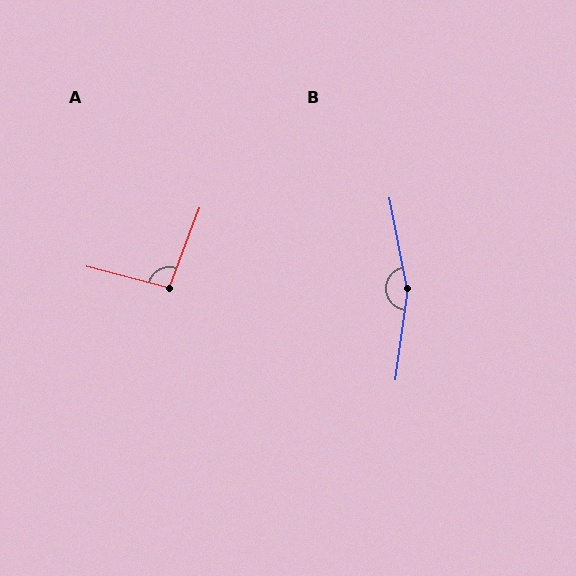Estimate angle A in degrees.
Approximately 96 degrees.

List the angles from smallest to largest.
A (96°), B (161°).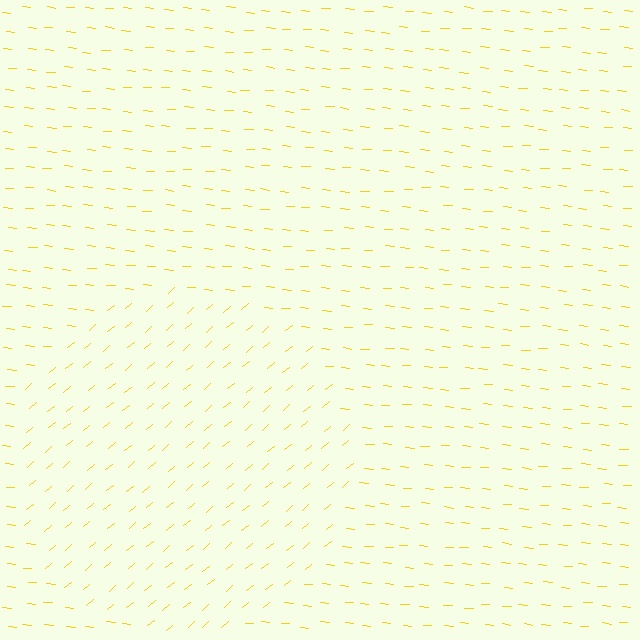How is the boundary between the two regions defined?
The boundary is defined purely by a change in line orientation (approximately 45 degrees difference). All lines are the same color and thickness.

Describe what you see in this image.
The image is filled with small yellow line segments. A circle region in the image has lines oriented differently from the surrounding lines, creating a visible texture boundary.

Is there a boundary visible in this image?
Yes, there is a texture boundary formed by a change in line orientation.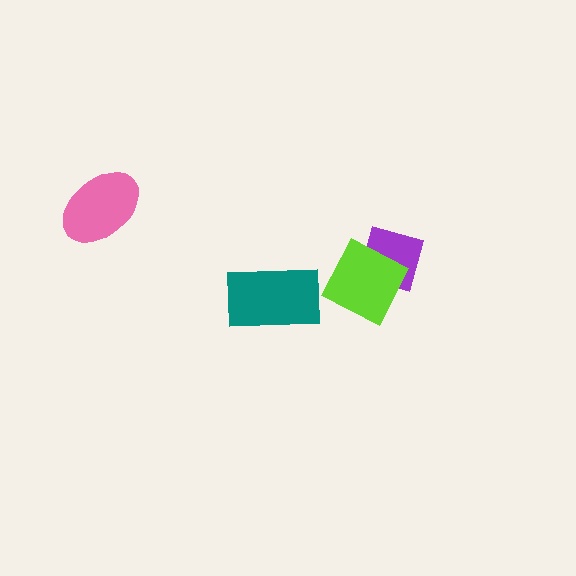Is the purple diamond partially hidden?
Yes, it is partially covered by another shape.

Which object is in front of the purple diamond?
The lime square is in front of the purple diamond.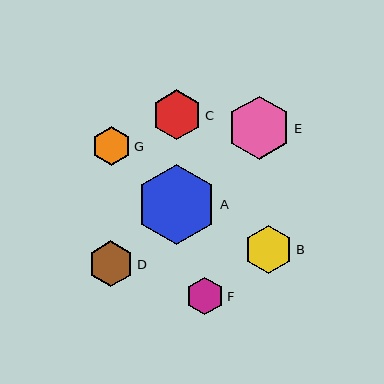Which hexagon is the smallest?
Hexagon F is the smallest with a size of approximately 38 pixels.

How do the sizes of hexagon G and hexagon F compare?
Hexagon G and hexagon F are approximately the same size.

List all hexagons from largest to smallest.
From largest to smallest: A, E, C, B, D, G, F.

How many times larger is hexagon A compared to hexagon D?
Hexagon A is approximately 1.8 times the size of hexagon D.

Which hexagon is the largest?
Hexagon A is the largest with a size of approximately 80 pixels.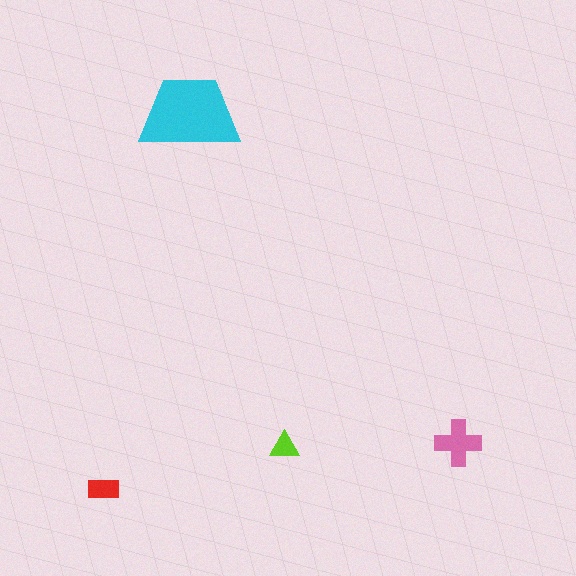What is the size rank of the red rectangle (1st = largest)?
3rd.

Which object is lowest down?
The red rectangle is bottommost.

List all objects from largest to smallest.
The cyan trapezoid, the pink cross, the red rectangle, the lime triangle.